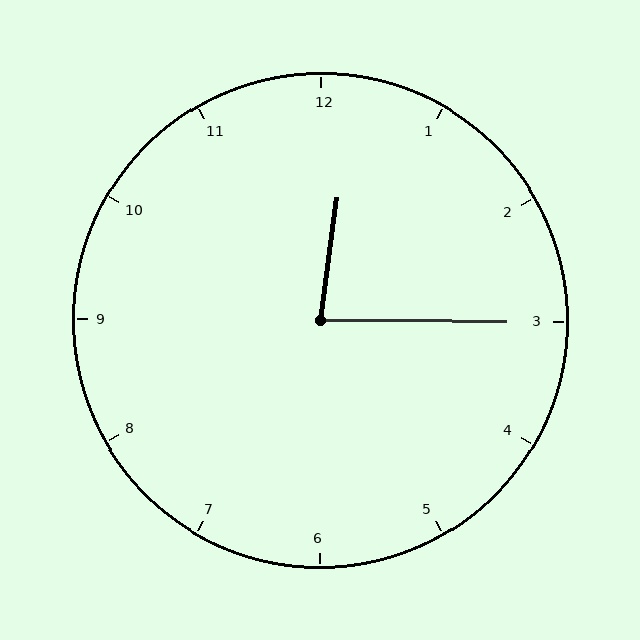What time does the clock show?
12:15.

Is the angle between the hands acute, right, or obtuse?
It is acute.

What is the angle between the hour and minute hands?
Approximately 82 degrees.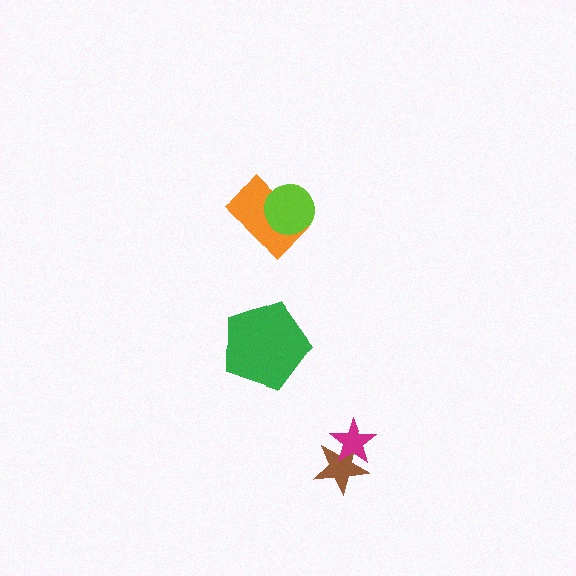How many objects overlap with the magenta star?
1 object overlaps with the magenta star.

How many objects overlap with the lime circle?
1 object overlaps with the lime circle.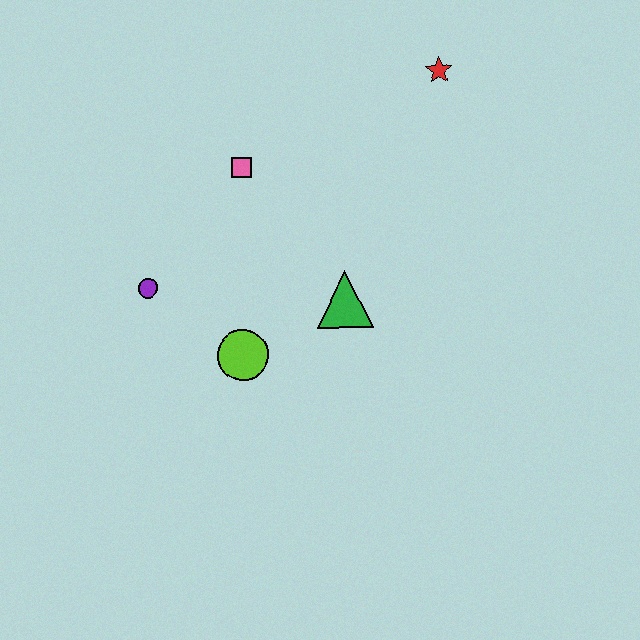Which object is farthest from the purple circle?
The red star is farthest from the purple circle.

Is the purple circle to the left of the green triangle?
Yes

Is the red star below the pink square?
No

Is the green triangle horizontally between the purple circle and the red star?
Yes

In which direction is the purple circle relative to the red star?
The purple circle is to the left of the red star.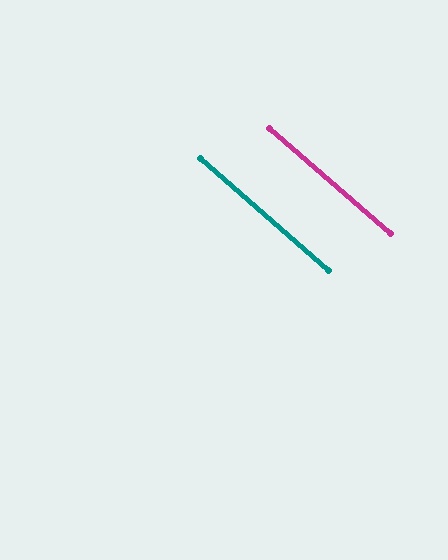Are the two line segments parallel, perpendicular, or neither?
Parallel — their directions differ by only 0.0°.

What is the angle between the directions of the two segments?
Approximately 0 degrees.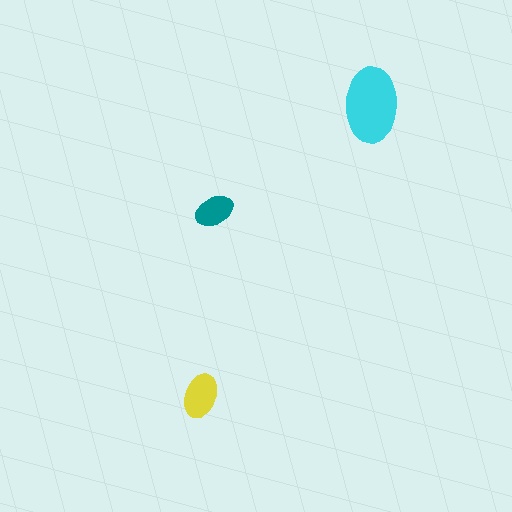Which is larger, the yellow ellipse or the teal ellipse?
The yellow one.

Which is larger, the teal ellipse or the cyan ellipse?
The cyan one.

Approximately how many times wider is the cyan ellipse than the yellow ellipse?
About 1.5 times wider.